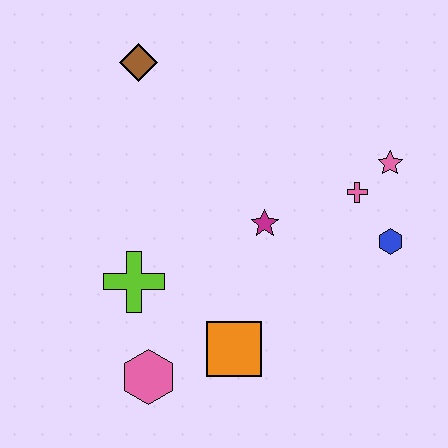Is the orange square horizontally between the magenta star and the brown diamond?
Yes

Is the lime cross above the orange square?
Yes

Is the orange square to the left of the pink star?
Yes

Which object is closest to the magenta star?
The pink cross is closest to the magenta star.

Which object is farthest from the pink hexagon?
The pink star is farthest from the pink hexagon.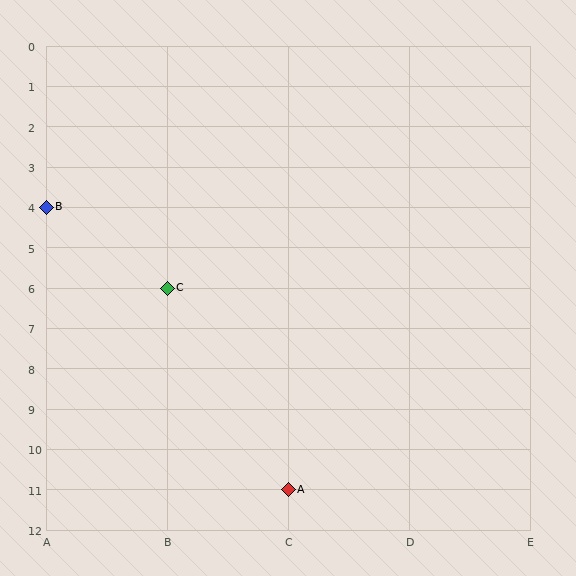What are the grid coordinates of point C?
Point C is at grid coordinates (B, 6).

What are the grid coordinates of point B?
Point B is at grid coordinates (A, 4).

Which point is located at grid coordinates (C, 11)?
Point A is at (C, 11).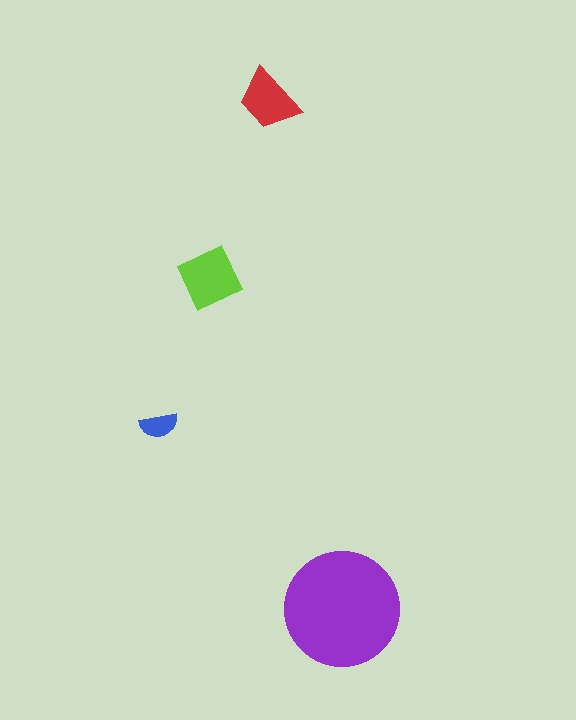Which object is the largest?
The purple circle.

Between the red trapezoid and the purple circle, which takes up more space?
The purple circle.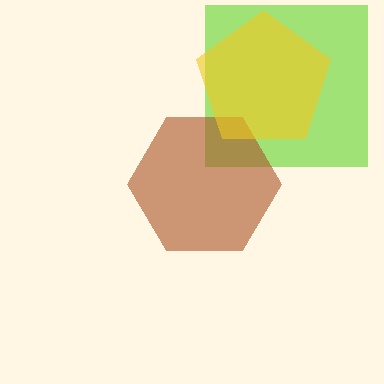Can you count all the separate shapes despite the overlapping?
Yes, there are 3 separate shapes.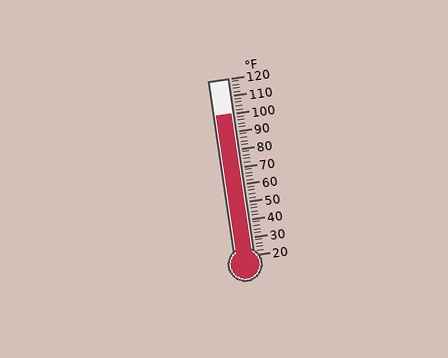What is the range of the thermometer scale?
The thermometer scale ranges from 20°F to 120°F.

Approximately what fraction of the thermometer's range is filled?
The thermometer is filled to approximately 80% of its range.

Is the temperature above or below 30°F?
The temperature is above 30°F.